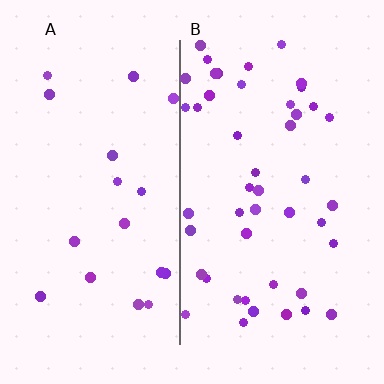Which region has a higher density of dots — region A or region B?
B (the right).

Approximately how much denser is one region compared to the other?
Approximately 2.5× — region B over region A.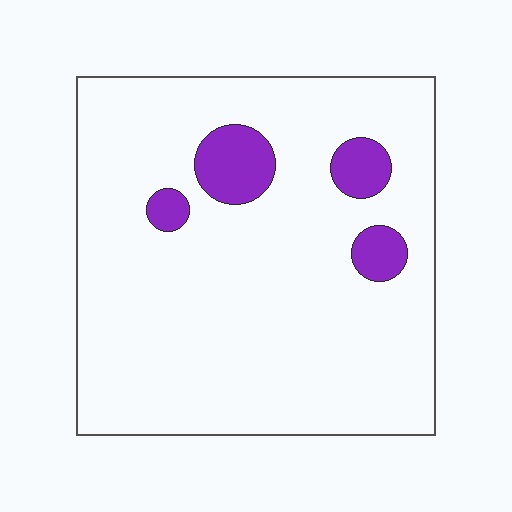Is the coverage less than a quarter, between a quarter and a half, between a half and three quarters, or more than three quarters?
Less than a quarter.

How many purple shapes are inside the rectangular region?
4.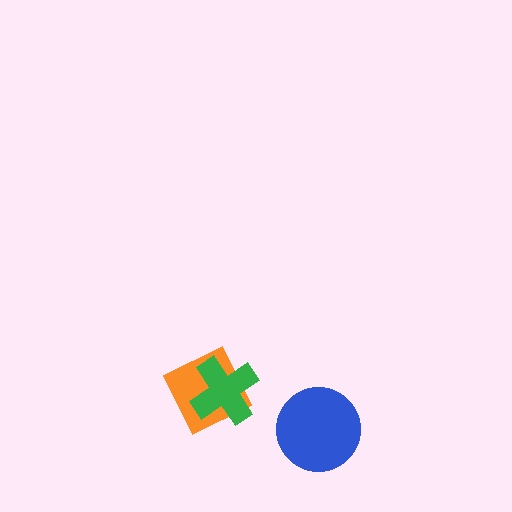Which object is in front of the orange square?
The green cross is in front of the orange square.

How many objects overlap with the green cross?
1 object overlaps with the green cross.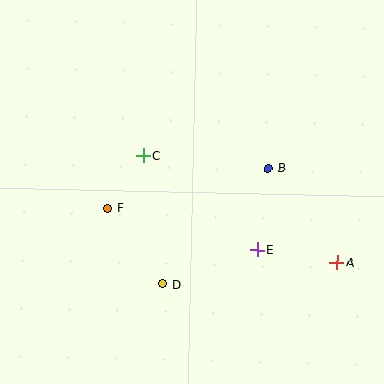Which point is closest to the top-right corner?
Point B is closest to the top-right corner.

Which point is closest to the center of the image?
Point C at (143, 156) is closest to the center.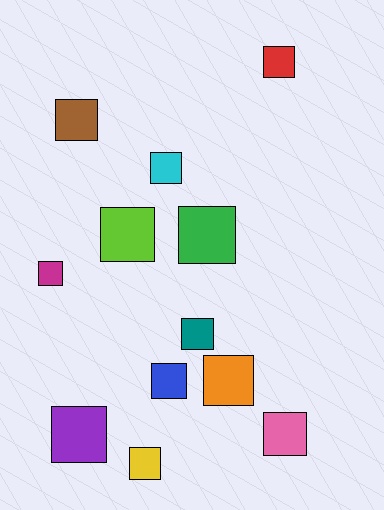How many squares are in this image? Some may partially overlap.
There are 12 squares.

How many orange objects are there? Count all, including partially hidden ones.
There is 1 orange object.